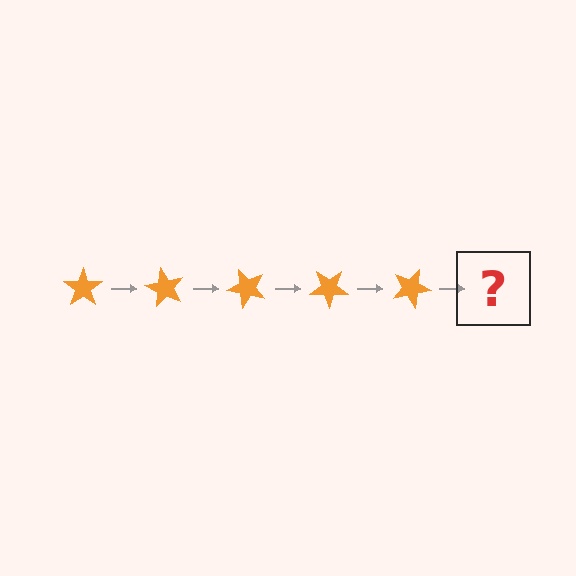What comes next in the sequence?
The next element should be an orange star rotated 300 degrees.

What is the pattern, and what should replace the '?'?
The pattern is that the star rotates 60 degrees each step. The '?' should be an orange star rotated 300 degrees.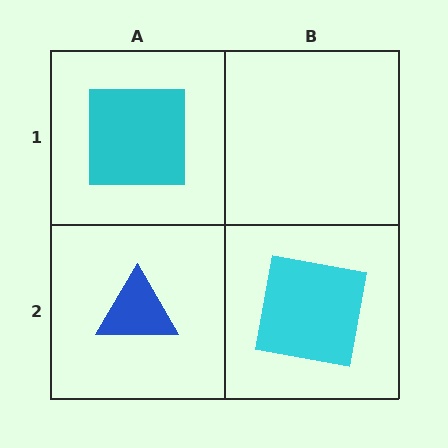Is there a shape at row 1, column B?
No, that cell is empty.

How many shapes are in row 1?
1 shape.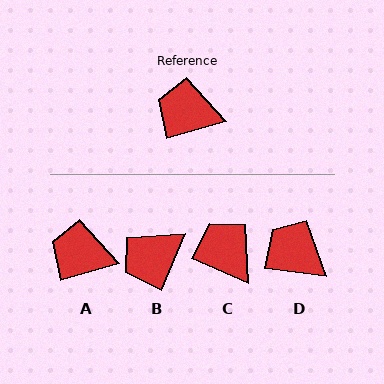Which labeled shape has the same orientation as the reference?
A.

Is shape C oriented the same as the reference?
No, it is off by about 39 degrees.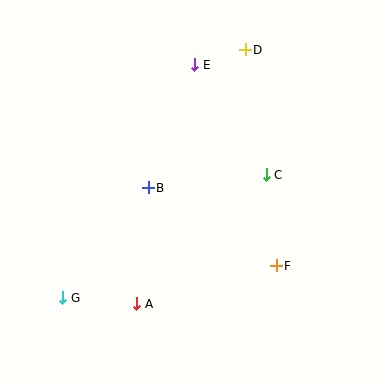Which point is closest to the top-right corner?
Point D is closest to the top-right corner.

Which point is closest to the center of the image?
Point B at (148, 188) is closest to the center.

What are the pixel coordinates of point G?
Point G is at (63, 298).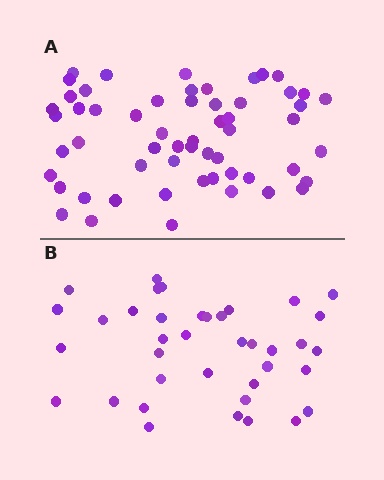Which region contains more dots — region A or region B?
Region A (the top region) has more dots.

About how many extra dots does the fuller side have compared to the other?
Region A has approximately 20 more dots than region B.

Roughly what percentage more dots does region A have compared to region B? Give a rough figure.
About 50% more.